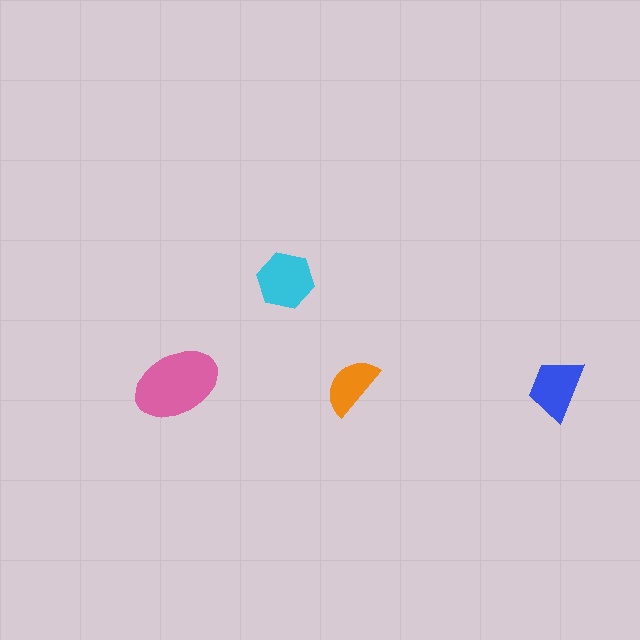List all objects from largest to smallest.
The pink ellipse, the cyan hexagon, the blue trapezoid, the orange semicircle.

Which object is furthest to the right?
The blue trapezoid is rightmost.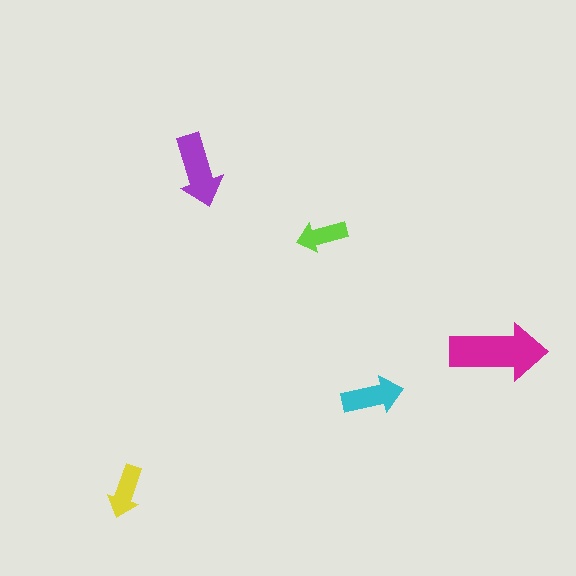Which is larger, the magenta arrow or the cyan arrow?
The magenta one.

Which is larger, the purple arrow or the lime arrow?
The purple one.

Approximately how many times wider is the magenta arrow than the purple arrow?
About 1.5 times wider.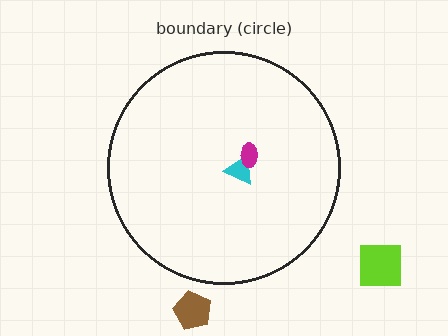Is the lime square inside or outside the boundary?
Outside.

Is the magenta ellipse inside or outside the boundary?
Inside.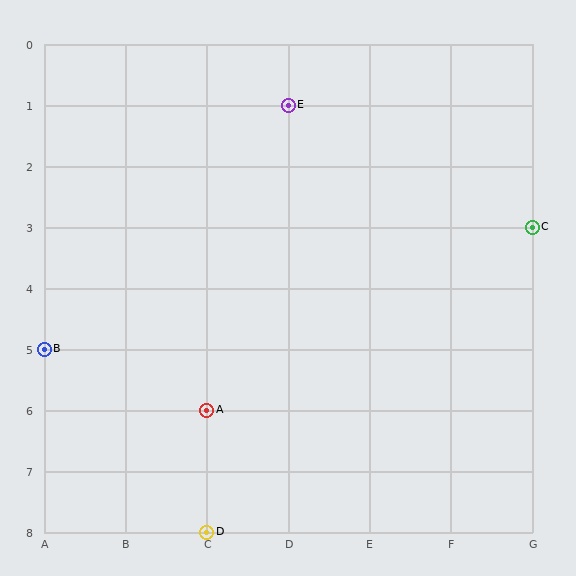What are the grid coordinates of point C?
Point C is at grid coordinates (G, 3).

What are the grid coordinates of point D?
Point D is at grid coordinates (C, 8).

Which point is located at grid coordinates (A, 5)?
Point B is at (A, 5).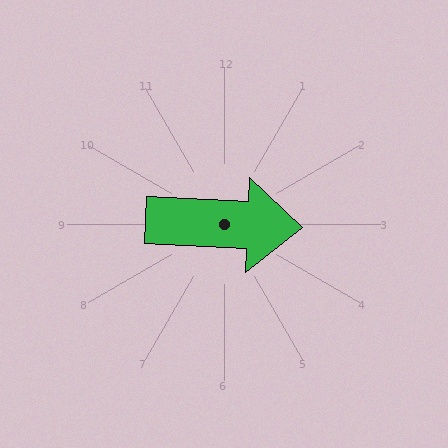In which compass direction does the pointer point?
East.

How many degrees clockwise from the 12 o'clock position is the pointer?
Approximately 93 degrees.